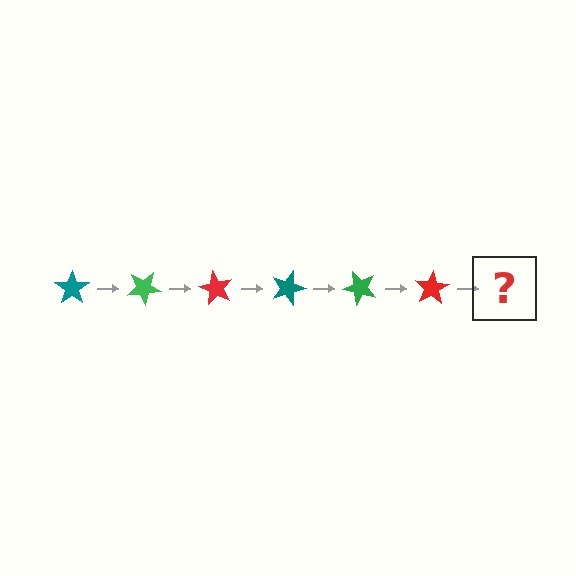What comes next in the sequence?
The next element should be a teal star, rotated 180 degrees from the start.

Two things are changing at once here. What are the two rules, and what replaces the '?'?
The two rules are that it rotates 30 degrees each step and the color cycles through teal, green, and red. The '?' should be a teal star, rotated 180 degrees from the start.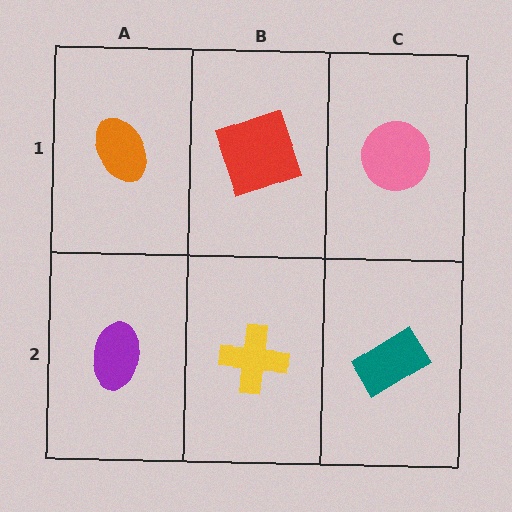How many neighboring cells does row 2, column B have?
3.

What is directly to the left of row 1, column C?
A red square.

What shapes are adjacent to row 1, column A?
A purple ellipse (row 2, column A), a red square (row 1, column B).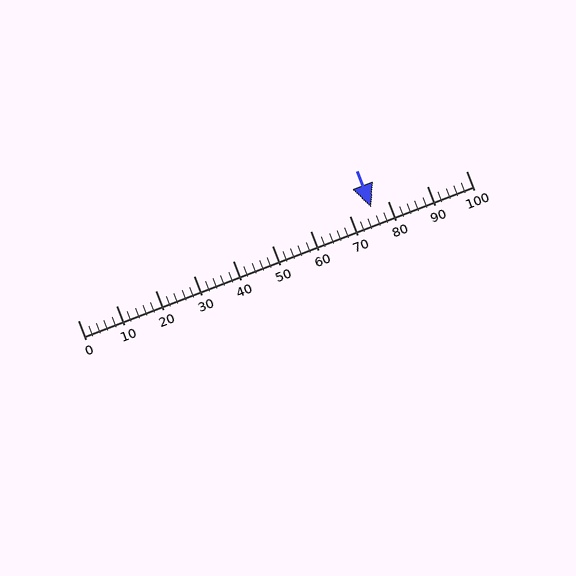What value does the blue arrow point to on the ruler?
The blue arrow points to approximately 76.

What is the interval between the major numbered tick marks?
The major tick marks are spaced 10 units apart.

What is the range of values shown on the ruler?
The ruler shows values from 0 to 100.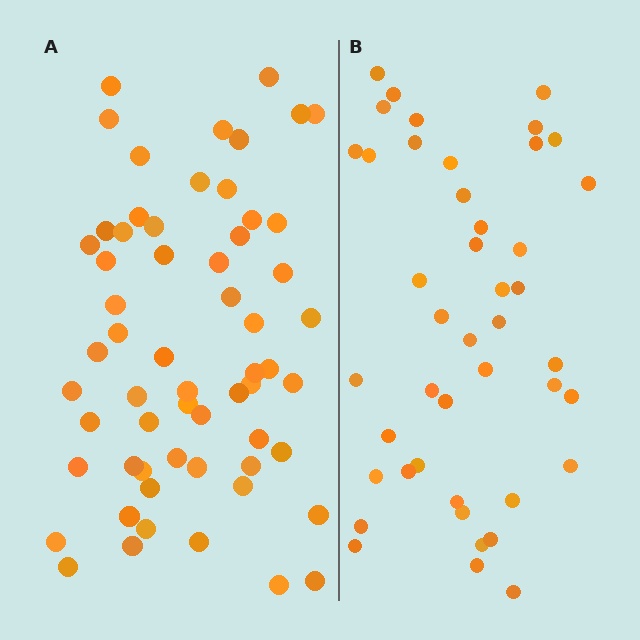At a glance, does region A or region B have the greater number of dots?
Region A (the left region) has more dots.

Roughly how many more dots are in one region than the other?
Region A has approximately 15 more dots than region B.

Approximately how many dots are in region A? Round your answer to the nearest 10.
About 60 dots.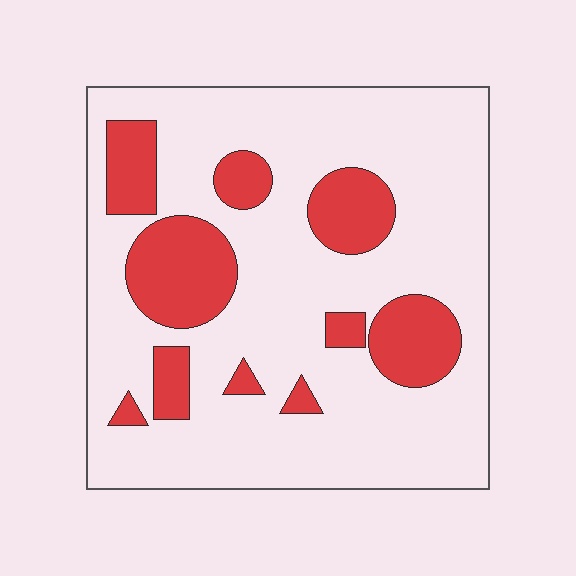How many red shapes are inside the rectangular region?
10.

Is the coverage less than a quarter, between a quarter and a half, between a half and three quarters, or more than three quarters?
Less than a quarter.